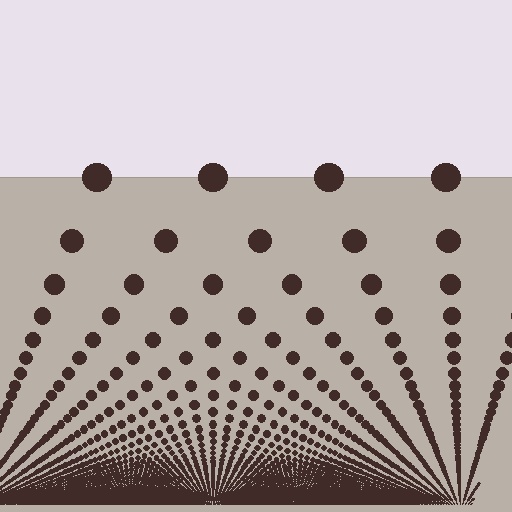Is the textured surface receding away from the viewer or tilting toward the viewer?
The surface appears to tilt toward the viewer. Texture elements get larger and sparser toward the top.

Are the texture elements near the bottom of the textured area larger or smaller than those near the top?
Smaller. The gradient is inverted — elements near the bottom are smaller and denser.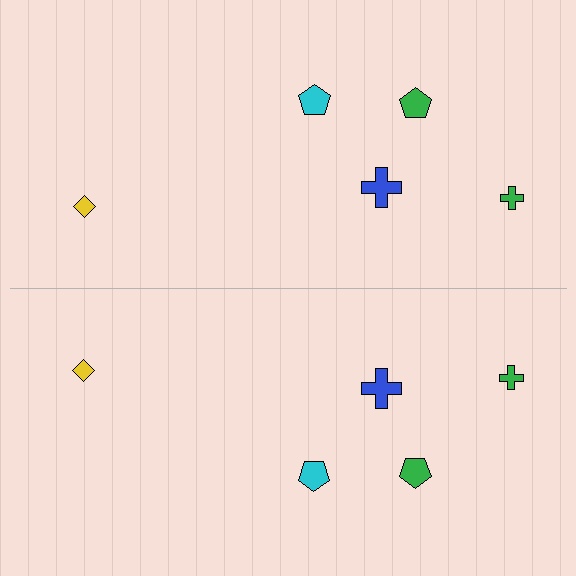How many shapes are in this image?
There are 10 shapes in this image.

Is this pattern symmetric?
Yes, this pattern has bilateral (reflection) symmetry.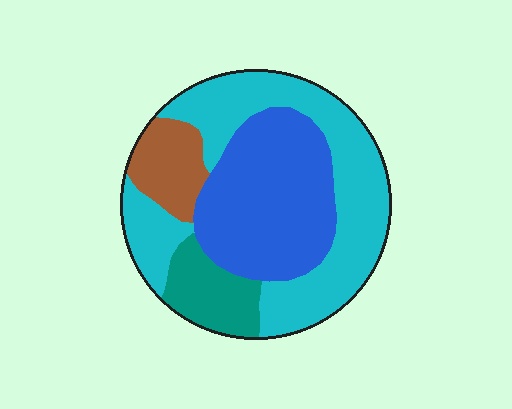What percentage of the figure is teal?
Teal covers 11% of the figure.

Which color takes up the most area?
Cyan, at roughly 45%.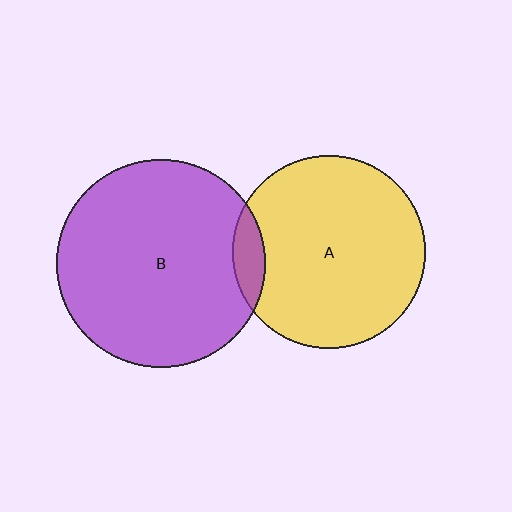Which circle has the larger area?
Circle B (purple).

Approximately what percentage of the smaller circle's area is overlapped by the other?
Approximately 10%.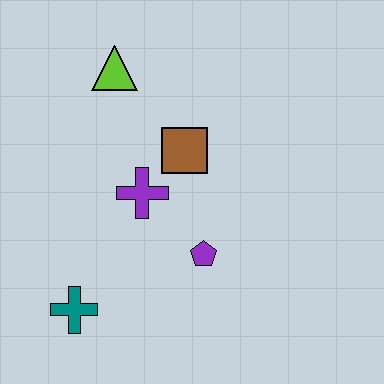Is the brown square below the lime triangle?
Yes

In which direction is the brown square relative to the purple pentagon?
The brown square is above the purple pentagon.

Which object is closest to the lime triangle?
The brown square is closest to the lime triangle.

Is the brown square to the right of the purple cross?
Yes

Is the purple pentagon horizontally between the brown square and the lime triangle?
No